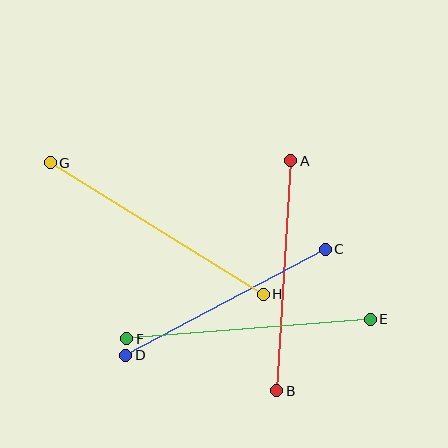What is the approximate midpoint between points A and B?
The midpoint is at approximately (284, 276) pixels.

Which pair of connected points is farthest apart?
Points G and H are farthest apart.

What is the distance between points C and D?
The distance is approximately 226 pixels.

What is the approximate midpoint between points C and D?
The midpoint is at approximately (225, 302) pixels.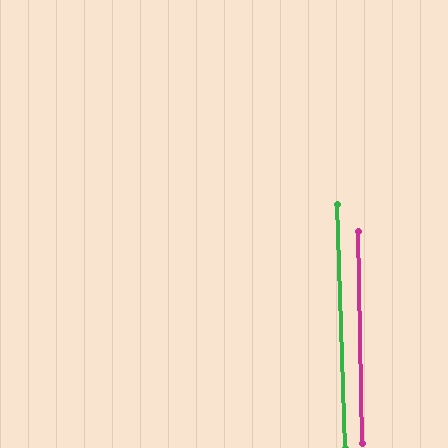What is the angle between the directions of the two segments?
Approximately 1 degree.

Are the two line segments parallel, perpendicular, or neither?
Parallel — their directions differ by only 0.7°.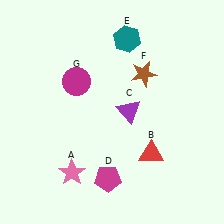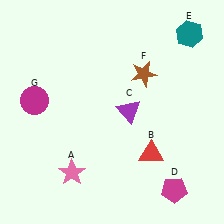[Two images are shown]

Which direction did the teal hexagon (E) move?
The teal hexagon (E) moved right.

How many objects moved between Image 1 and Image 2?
3 objects moved between the two images.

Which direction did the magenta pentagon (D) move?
The magenta pentagon (D) moved right.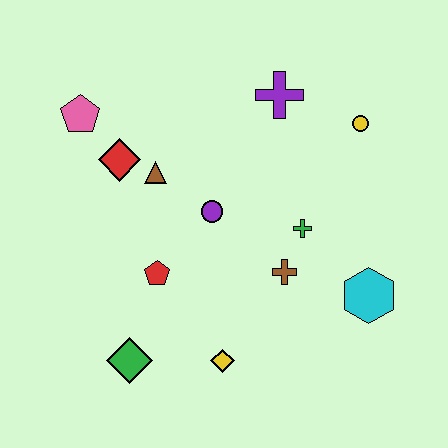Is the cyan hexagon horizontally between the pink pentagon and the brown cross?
No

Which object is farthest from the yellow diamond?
The pink pentagon is farthest from the yellow diamond.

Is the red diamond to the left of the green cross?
Yes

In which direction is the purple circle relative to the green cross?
The purple circle is to the left of the green cross.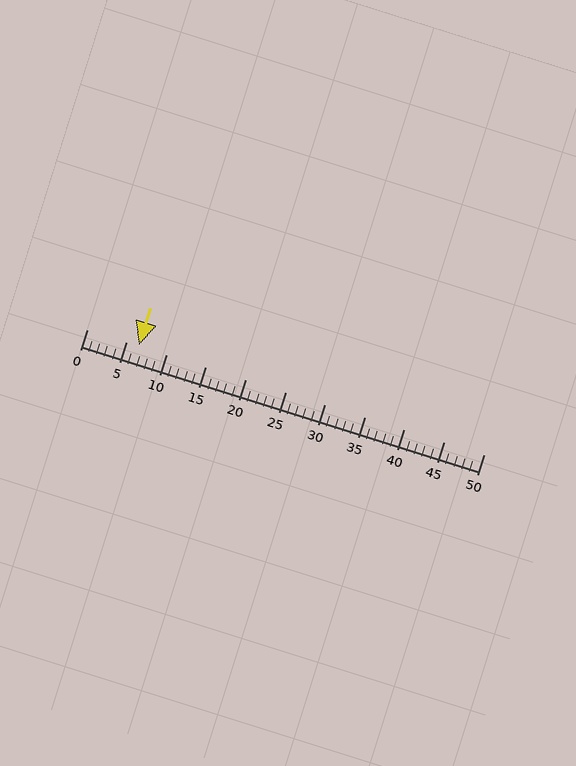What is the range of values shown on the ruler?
The ruler shows values from 0 to 50.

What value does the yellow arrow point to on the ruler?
The yellow arrow points to approximately 6.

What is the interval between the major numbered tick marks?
The major tick marks are spaced 5 units apart.